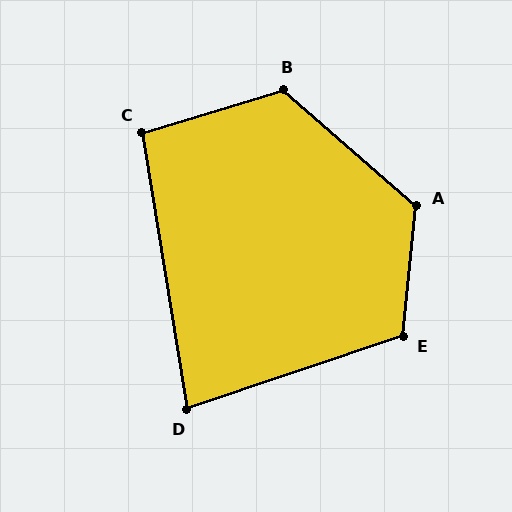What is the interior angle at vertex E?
Approximately 114 degrees (obtuse).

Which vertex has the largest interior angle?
A, at approximately 125 degrees.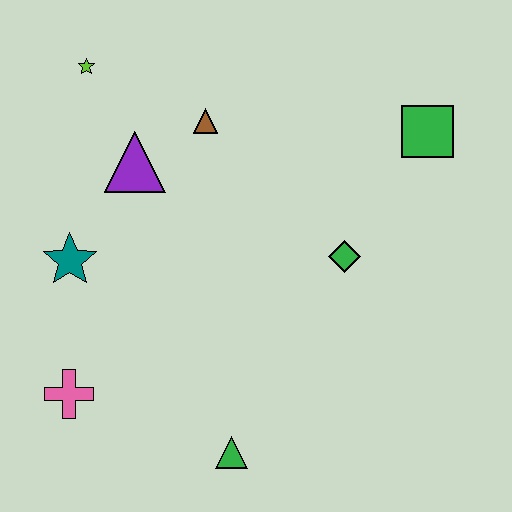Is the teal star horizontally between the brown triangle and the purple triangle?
No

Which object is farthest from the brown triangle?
The green triangle is farthest from the brown triangle.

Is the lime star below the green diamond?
No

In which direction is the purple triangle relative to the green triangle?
The purple triangle is above the green triangle.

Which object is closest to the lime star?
The purple triangle is closest to the lime star.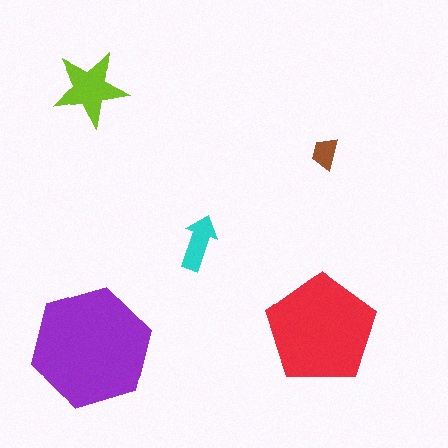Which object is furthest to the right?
The brown trapezoid is rightmost.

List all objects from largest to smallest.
The purple hexagon, the red pentagon, the lime star, the cyan arrow, the brown trapezoid.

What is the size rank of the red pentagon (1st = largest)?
2nd.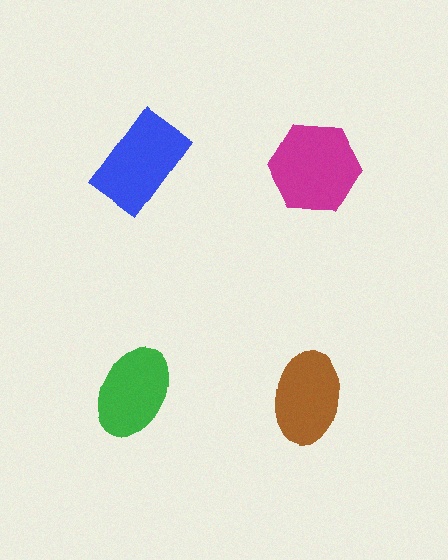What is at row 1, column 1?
A blue rectangle.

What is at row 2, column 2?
A brown ellipse.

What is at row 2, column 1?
A green ellipse.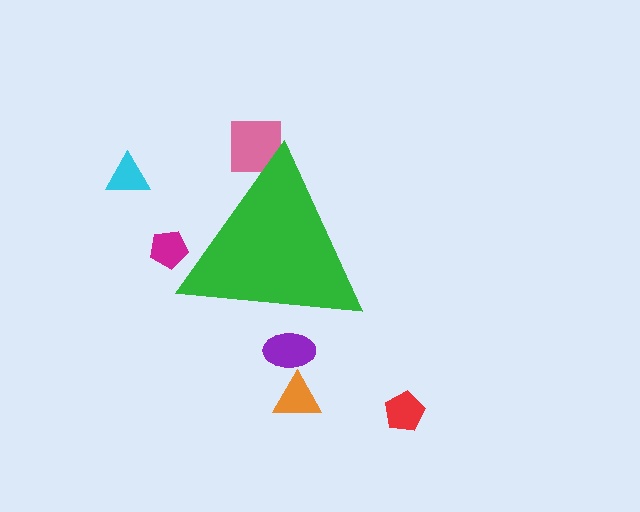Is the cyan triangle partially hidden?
No, the cyan triangle is fully visible.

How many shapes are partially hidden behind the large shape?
3 shapes are partially hidden.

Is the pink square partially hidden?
Yes, the pink square is partially hidden behind the green triangle.